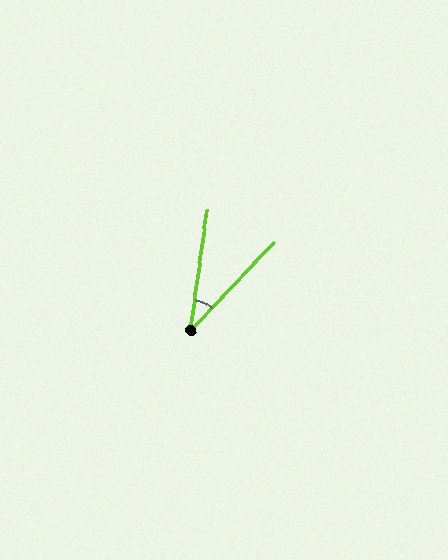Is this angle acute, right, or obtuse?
It is acute.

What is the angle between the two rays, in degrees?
Approximately 35 degrees.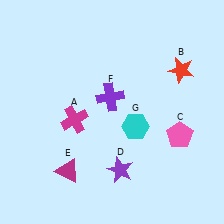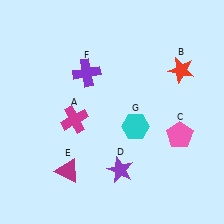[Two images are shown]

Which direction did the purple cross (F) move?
The purple cross (F) moved up.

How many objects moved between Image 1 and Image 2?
1 object moved between the two images.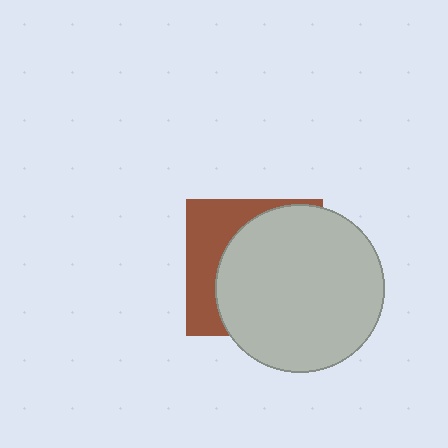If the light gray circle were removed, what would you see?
You would see the complete brown square.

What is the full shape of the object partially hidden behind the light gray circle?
The partially hidden object is a brown square.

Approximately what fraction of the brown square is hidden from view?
Roughly 66% of the brown square is hidden behind the light gray circle.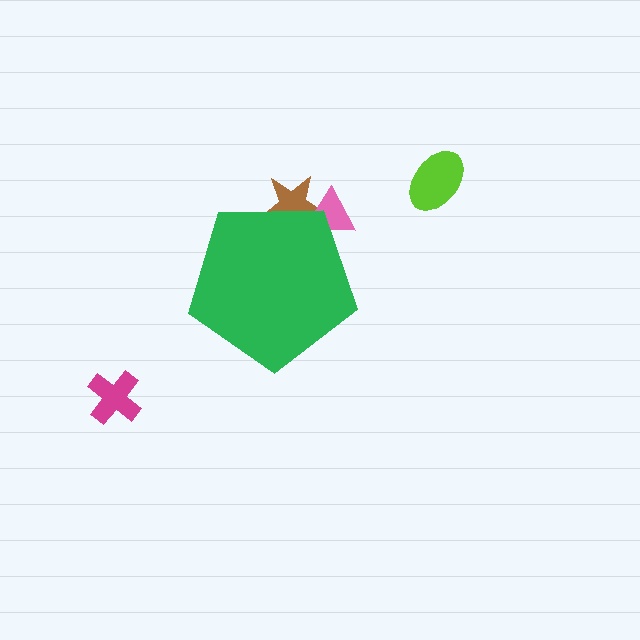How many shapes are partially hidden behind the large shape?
2 shapes are partially hidden.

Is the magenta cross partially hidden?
No, the magenta cross is fully visible.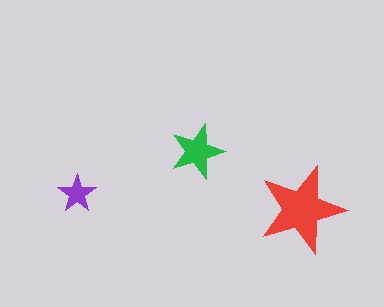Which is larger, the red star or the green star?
The red one.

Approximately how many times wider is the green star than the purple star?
About 1.5 times wider.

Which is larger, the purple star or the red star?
The red one.